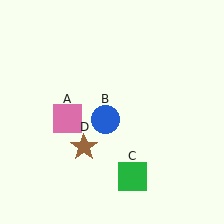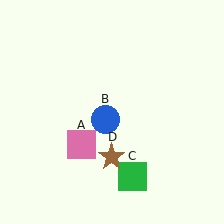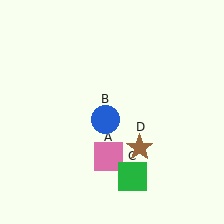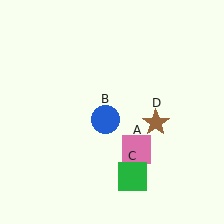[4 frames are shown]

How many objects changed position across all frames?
2 objects changed position: pink square (object A), brown star (object D).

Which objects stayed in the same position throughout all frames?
Blue circle (object B) and green square (object C) remained stationary.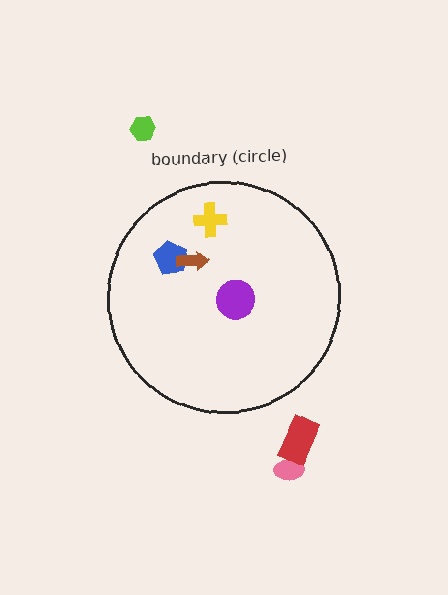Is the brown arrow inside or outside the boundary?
Inside.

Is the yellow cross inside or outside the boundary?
Inside.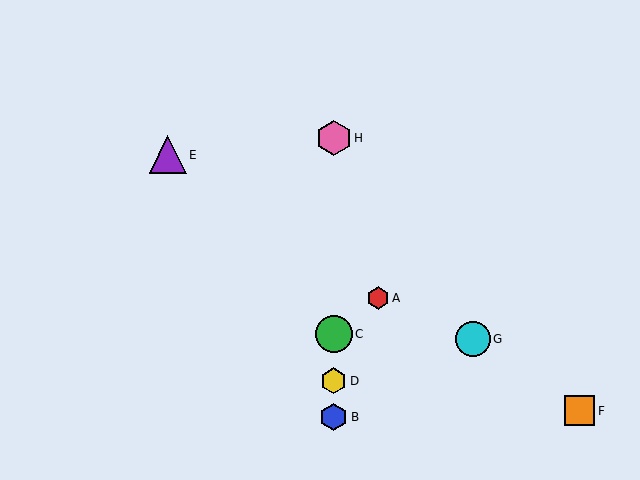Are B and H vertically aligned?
Yes, both are at x≈334.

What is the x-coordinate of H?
Object H is at x≈334.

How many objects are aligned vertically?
4 objects (B, C, D, H) are aligned vertically.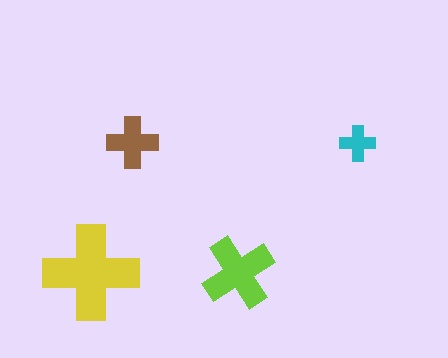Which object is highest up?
The brown cross is topmost.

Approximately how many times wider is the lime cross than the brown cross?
About 1.5 times wider.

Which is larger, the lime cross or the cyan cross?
The lime one.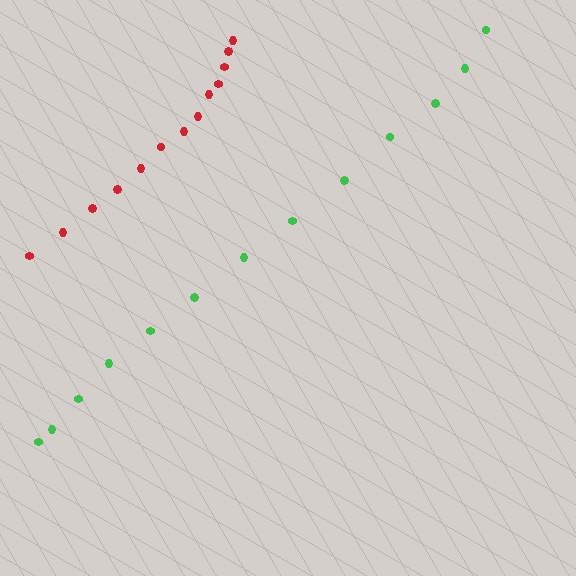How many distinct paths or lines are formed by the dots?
There are 2 distinct paths.